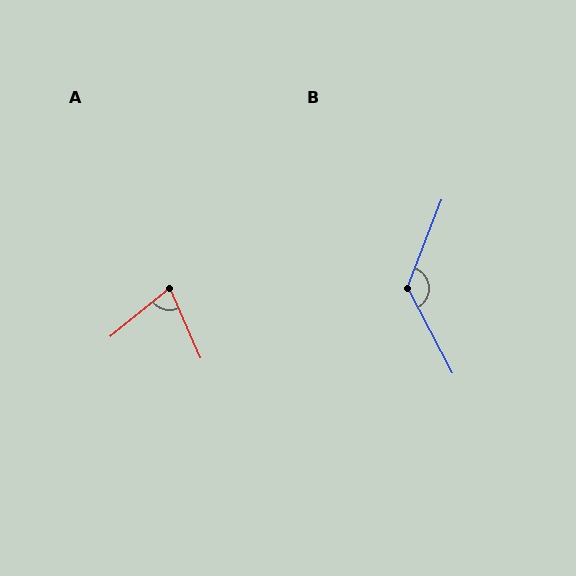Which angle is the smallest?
A, at approximately 75 degrees.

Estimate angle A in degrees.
Approximately 75 degrees.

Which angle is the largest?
B, at approximately 131 degrees.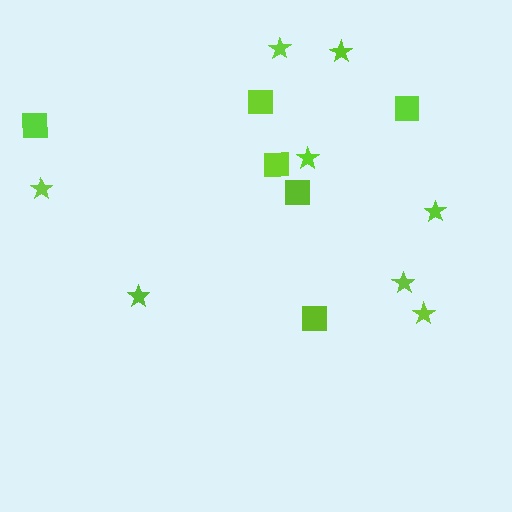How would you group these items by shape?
There are 2 groups: one group of stars (8) and one group of squares (6).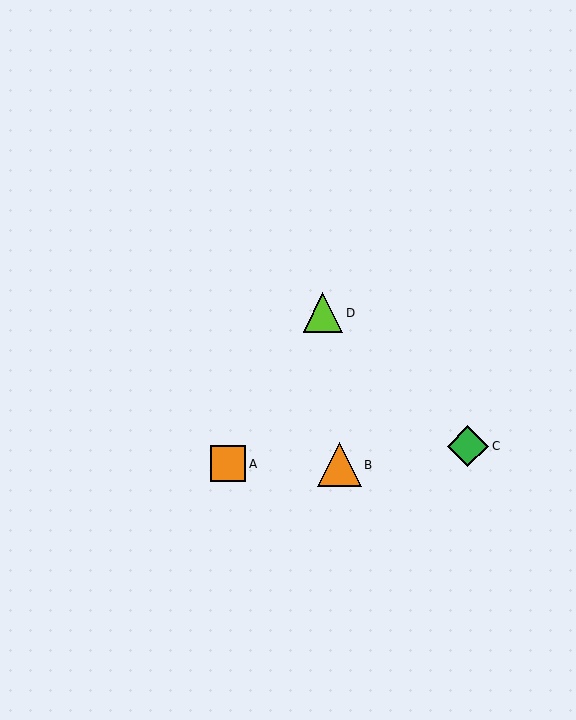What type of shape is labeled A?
Shape A is an orange square.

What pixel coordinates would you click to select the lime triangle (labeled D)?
Click at (323, 313) to select the lime triangle D.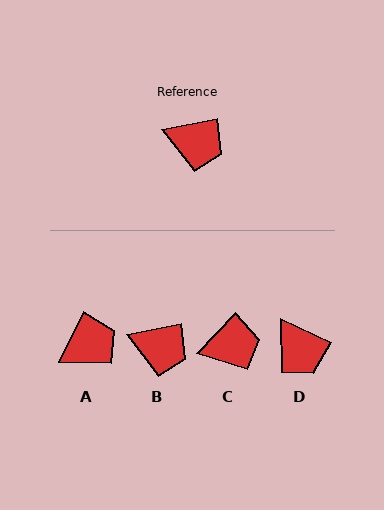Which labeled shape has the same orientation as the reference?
B.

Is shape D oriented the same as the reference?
No, it is off by about 36 degrees.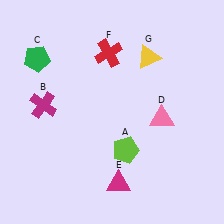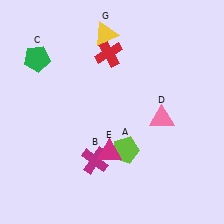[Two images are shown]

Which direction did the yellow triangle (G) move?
The yellow triangle (G) moved left.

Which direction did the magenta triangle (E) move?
The magenta triangle (E) moved up.